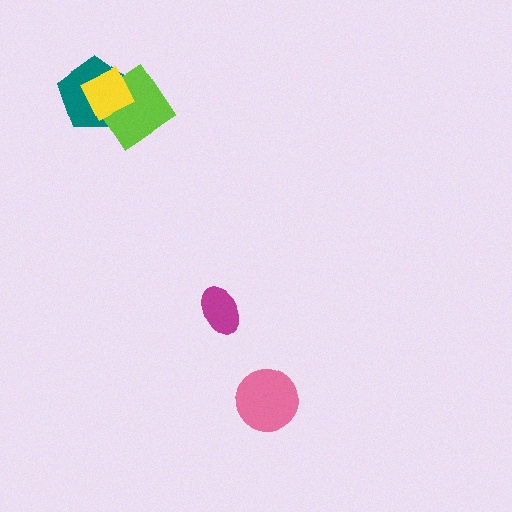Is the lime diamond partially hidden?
Yes, it is partially covered by another shape.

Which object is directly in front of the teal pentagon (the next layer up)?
The lime diamond is directly in front of the teal pentagon.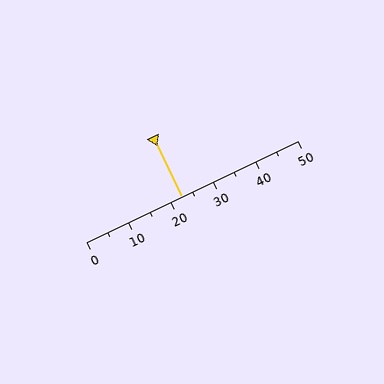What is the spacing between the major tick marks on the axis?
The major ticks are spaced 10 apart.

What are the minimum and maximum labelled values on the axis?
The axis runs from 0 to 50.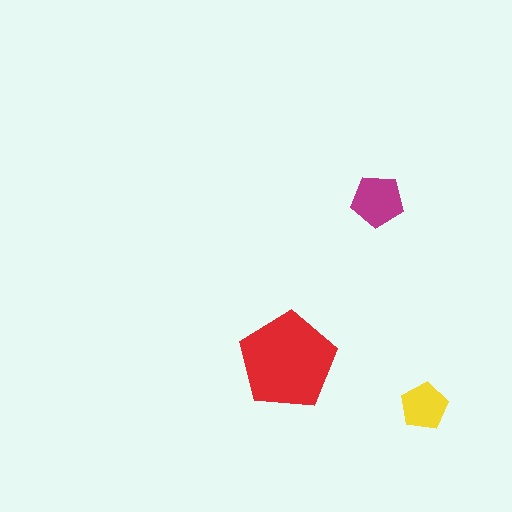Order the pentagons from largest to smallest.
the red one, the magenta one, the yellow one.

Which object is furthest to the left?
The red pentagon is leftmost.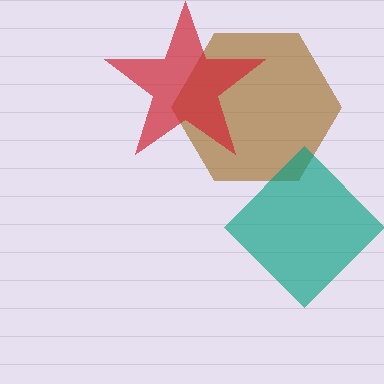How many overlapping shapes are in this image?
There are 3 overlapping shapes in the image.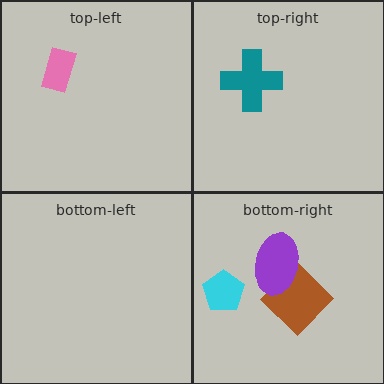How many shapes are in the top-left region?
1.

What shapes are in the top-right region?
The teal cross.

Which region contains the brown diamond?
The bottom-right region.